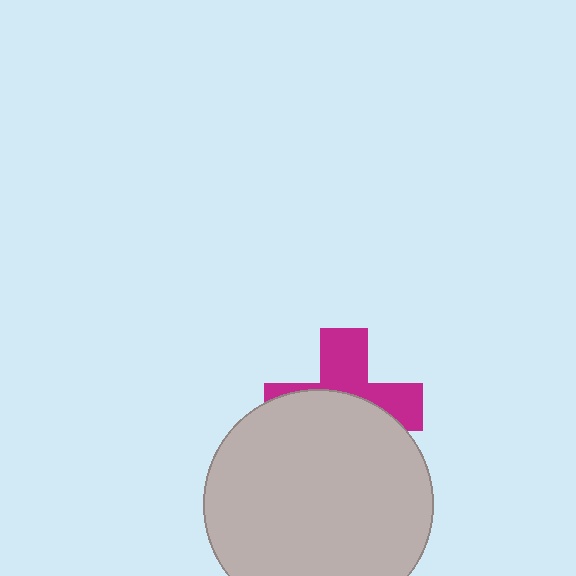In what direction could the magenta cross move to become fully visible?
The magenta cross could move up. That would shift it out from behind the light gray circle entirely.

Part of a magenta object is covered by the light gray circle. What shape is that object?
It is a cross.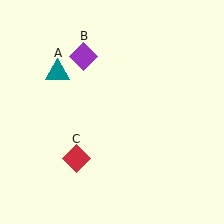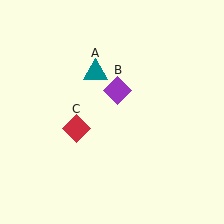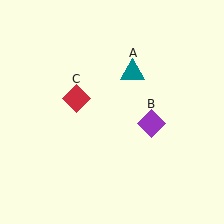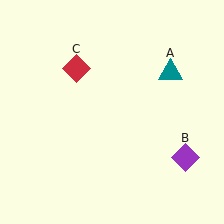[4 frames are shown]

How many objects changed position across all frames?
3 objects changed position: teal triangle (object A), purple diamond (object B), red diamond (object C).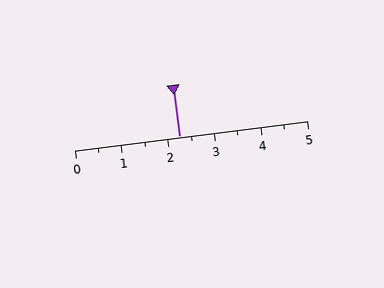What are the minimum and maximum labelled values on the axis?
The axis runs from 0 to 5.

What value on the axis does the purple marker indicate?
The marker indicates approximately 2.2.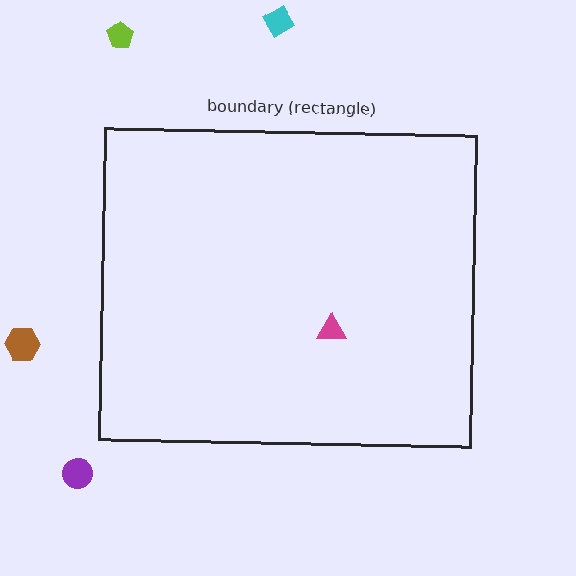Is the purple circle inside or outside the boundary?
Outside.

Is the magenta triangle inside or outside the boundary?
Inside.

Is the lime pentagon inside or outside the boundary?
Outside.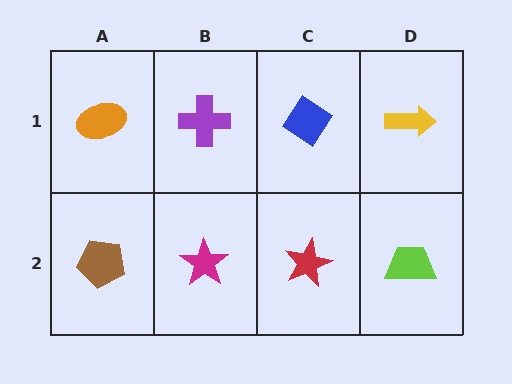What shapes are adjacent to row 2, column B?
A purple cross (row 1, column B), a brown pentagon (row 2, column A), a red star (row 2, column C).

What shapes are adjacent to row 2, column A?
An orange ellipse (row 1, column A), a magenta star (row 2, column B).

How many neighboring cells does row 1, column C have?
3.